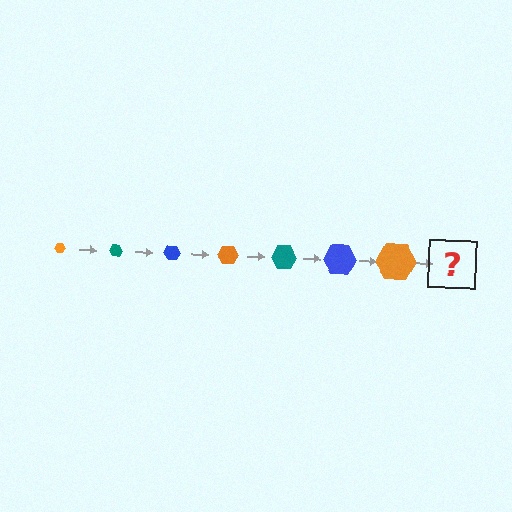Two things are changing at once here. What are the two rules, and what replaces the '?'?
The two rules are that the hexagon grows larger each step and the color cycles through orange, teal, and blue. The '?' should be a teal hexagon, larger than the previous one.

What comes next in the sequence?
The next element should be a teal hexagon, larger than the previous one.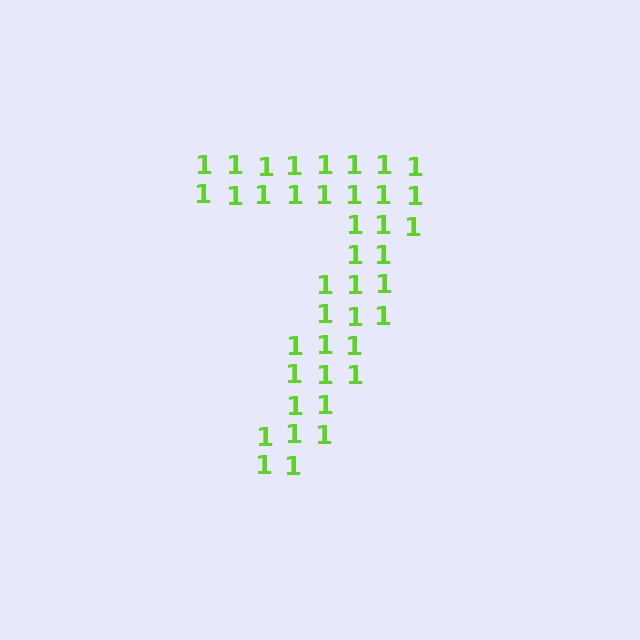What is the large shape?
The large shape is the digit 7.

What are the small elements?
The small elements are digit 1's.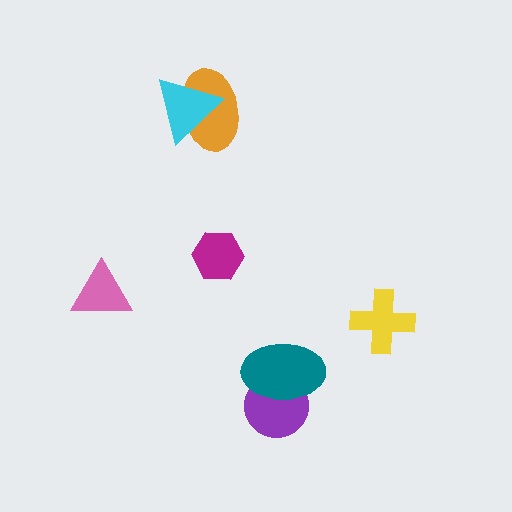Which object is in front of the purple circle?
The teal ellipse is in front of the purple circle.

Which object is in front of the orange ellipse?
The cyan triangle is in front of the orange ellipse.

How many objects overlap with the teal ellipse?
1 object overlaps with the teal ellipse.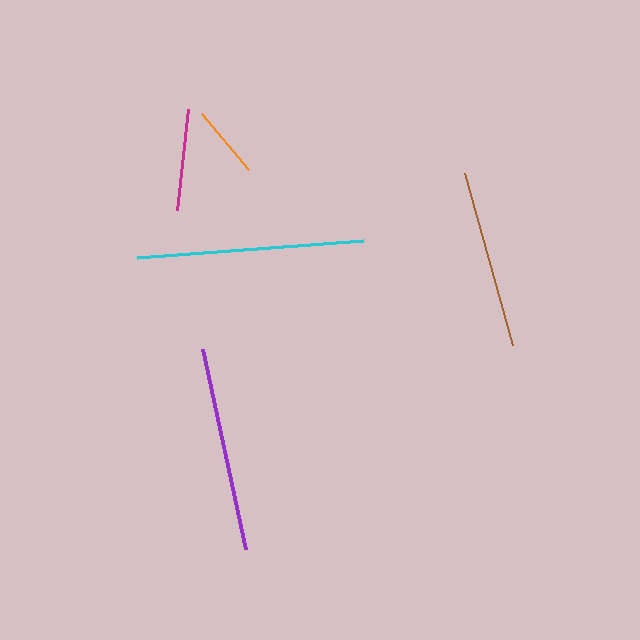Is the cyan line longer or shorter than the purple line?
The cyan line is longer than the purple line.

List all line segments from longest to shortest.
From longest to shortest: cyan, purple, brown, magenta, orange.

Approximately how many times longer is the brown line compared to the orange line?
The brown line is approximately 2.4 times the length of the orange line.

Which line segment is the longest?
The cyan line is the longest at approximately 227 pixels.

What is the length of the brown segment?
The brown segment is approximately 179 pixels long.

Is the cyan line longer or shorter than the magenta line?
The cyan line is longer than the magenta line.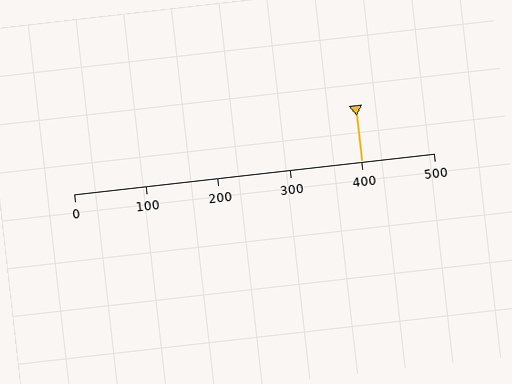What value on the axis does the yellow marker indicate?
The marker indicates approximately 400.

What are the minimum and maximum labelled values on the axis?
The axis runs from 0 to 500.